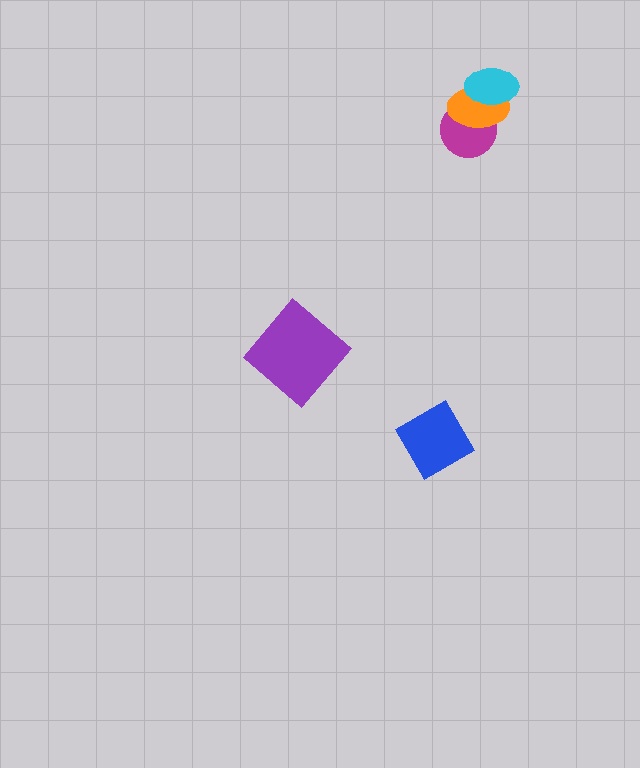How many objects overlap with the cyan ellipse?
2 objects overlap with the cyan ellipse.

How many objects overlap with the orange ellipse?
2 objects overlap with the orange ellipse.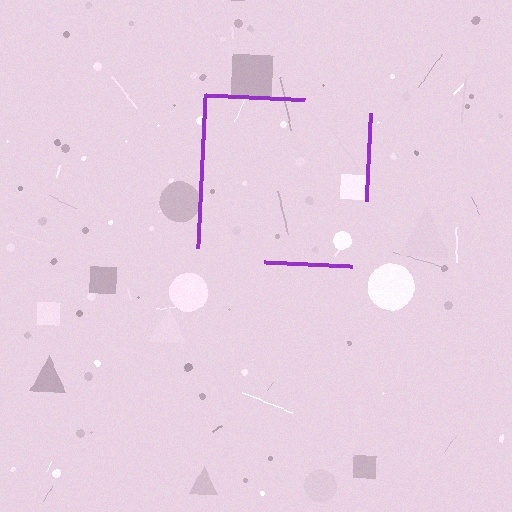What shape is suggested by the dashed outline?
The dashed outline suggests a square.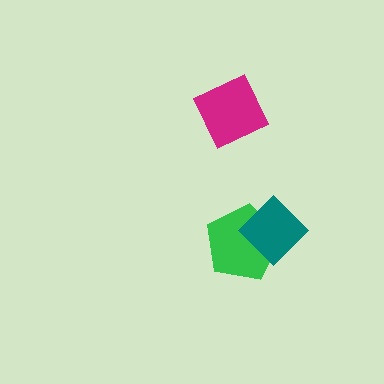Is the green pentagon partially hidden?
Yes, it is partially covered by another shape.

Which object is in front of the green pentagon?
The teal diamond is in front of the green pentagon.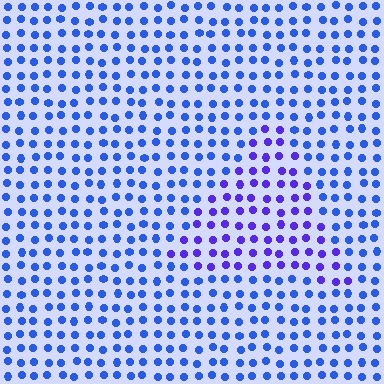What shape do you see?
I see a triangle.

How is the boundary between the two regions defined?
The boundary is defined purely by a slight shift in hue (about 31 degrees). Spacing, size, and orientation are identical on both sides.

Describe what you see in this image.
The image is filled with small blue elements in a uniform arrangement. A triangle-shaped region is visible where the elements are tinted to a slightly different hue, forming a subtle color boundary.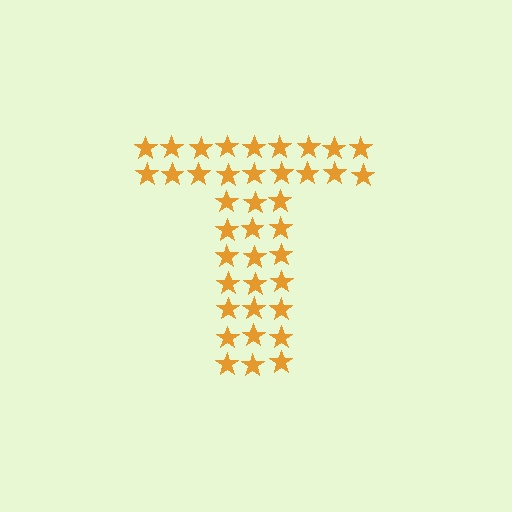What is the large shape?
The large shape is the letter T.